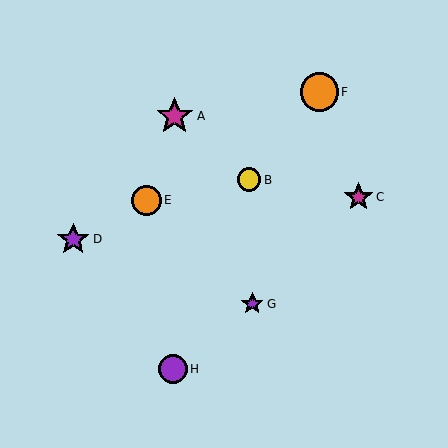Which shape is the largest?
The orange circle (labeled F) is the largest.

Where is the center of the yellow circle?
The center of the yellow circle is at (249, 180).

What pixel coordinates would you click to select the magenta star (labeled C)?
Click at (359, 197) to select the magenta star C.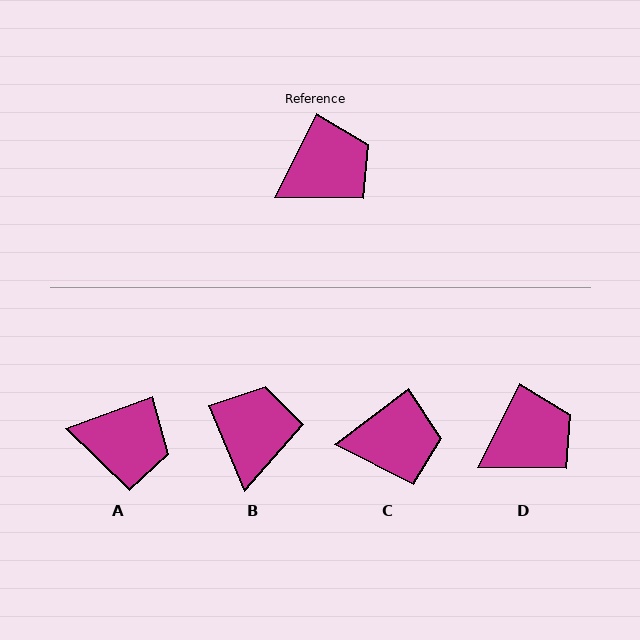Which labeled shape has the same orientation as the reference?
D.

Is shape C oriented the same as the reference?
No, it is off by about 26 degrees.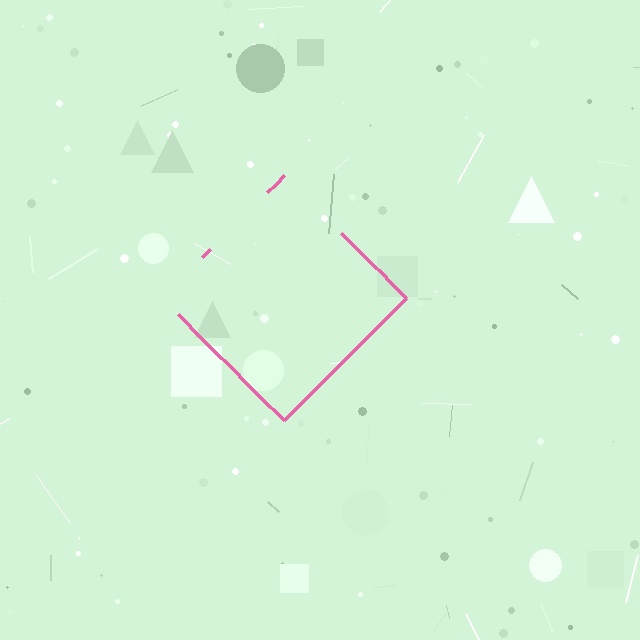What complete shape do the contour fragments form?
The contour fragments form a diamond.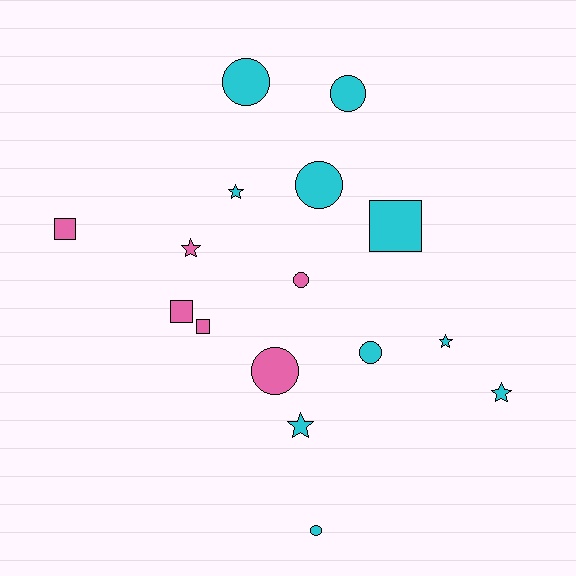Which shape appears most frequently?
Circle, with 7 objects.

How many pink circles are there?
There are 2 pink circles.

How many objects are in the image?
There are 16 objects.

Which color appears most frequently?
Cyan, with 10 objects.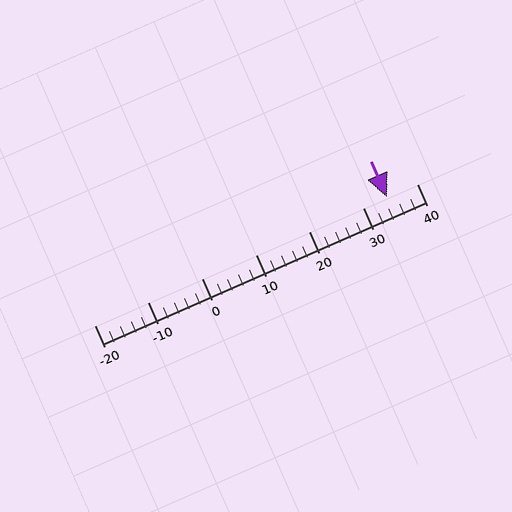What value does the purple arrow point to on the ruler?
The purple arrow points to approximately 34.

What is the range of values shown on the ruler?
The ruler shows values from -20 to 40.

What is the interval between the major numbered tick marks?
The major tick marks are spaced 10 units apart.